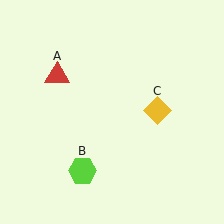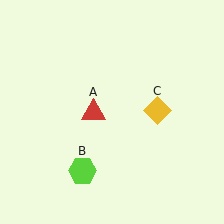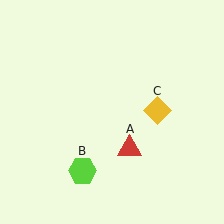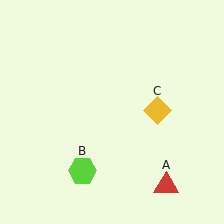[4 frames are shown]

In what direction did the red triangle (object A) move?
The red triangle (object A) moved down and to the right.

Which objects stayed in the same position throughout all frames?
Lime hexagon (object B) and yellow diamond (object C) remained stationary.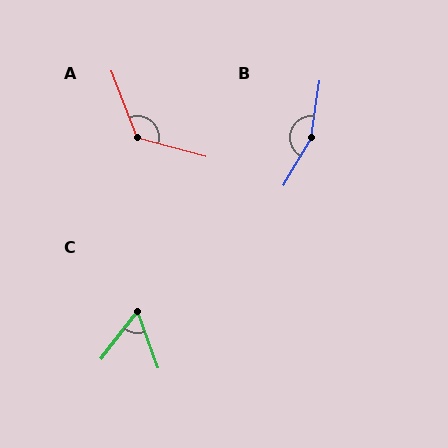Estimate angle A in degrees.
Approximately 126 degrees.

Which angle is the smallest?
C, at approximately 57 degrees.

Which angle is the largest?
B, at approximately 158 degrees.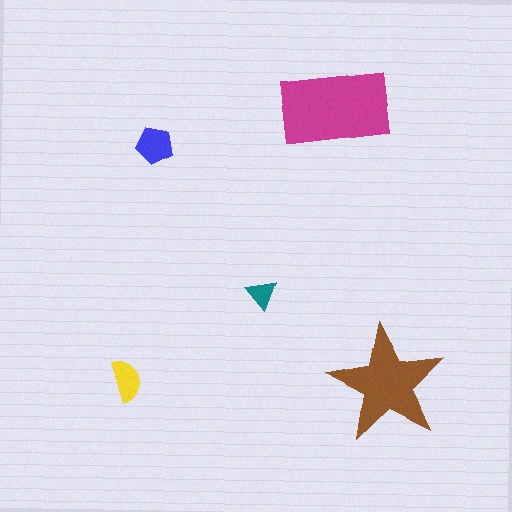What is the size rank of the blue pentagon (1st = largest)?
3rd.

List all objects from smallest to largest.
The teal triangle, the yellow semicircle, the blue pentagon, the brown star, the magenta rectangle.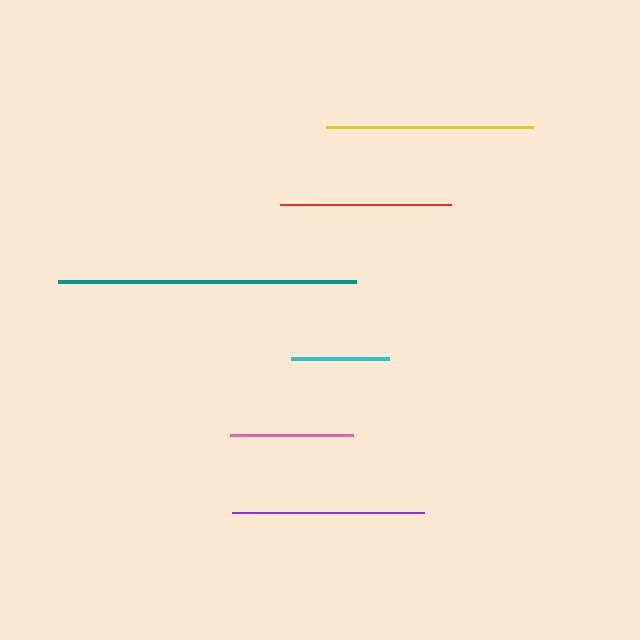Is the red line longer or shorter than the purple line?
The purple line is longer than the red line.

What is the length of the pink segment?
The pink segment is approximately 123 pixels long.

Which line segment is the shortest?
The cyan line is the shortest at approximately 98 pixels.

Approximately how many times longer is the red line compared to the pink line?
The red line is approximately 1.4 times the length of the pink line.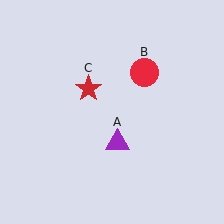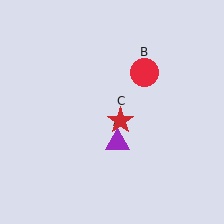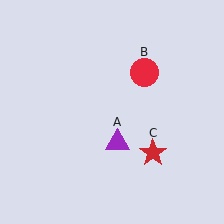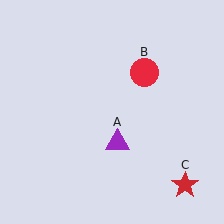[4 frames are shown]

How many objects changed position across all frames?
1 object changed position: red star (object C).